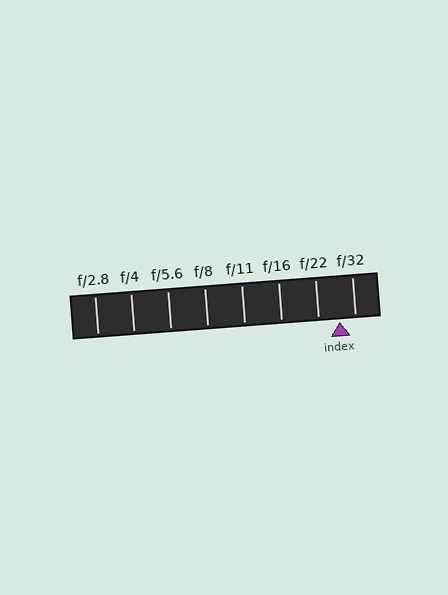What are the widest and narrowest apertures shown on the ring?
The widest aperture shown is f/2.8 and the narrowest is f/32.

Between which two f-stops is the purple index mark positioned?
The index mark is between f/22 and f/32.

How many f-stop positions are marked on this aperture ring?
There are 8 f-stop positions marked.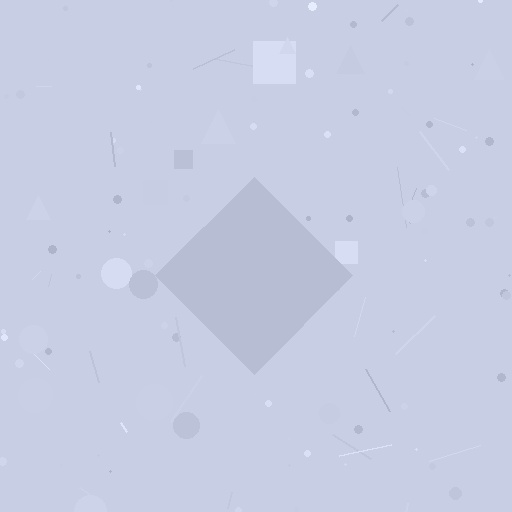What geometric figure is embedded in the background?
A diamond is embedded in the background.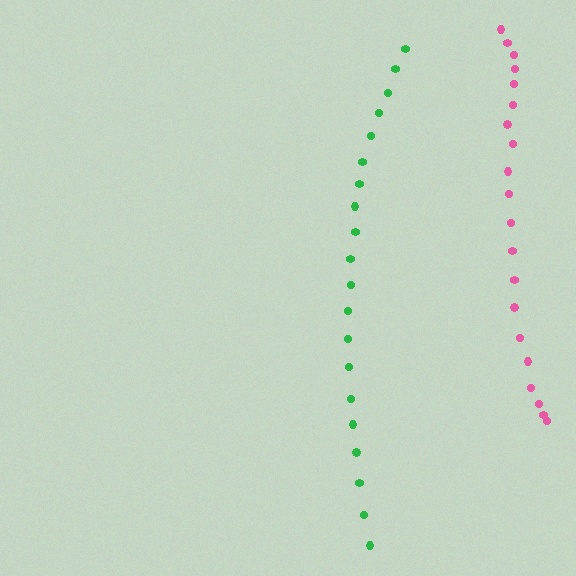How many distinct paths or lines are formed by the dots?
There are 2 distinct paths.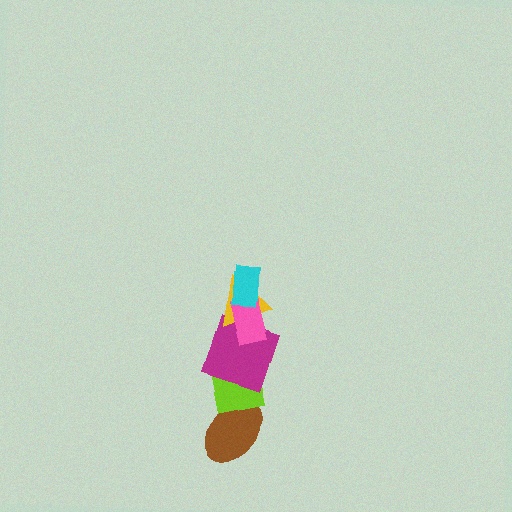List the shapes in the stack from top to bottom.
From top to bottom: the cyan rectangle, the pink rectangle, the yellow triangle, the magenta square, the lime square, the brown ellipse.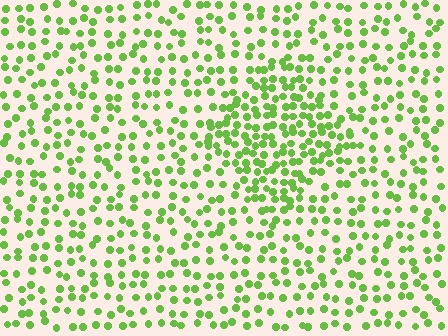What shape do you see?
I see a diamond.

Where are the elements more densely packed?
The elements are more densely packed inside the diamond boundary.